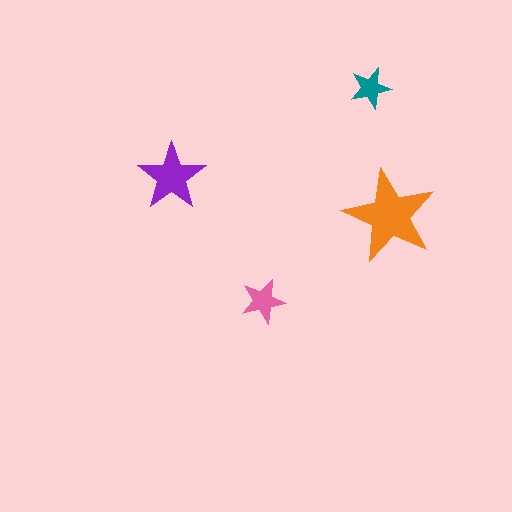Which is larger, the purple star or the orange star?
The orange one.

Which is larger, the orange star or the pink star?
The orange one.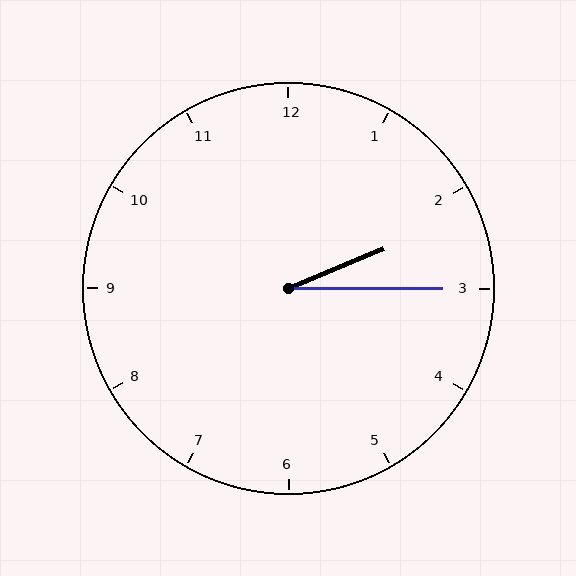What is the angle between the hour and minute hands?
Approximately 22 degrees.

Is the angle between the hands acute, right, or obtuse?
It is acute.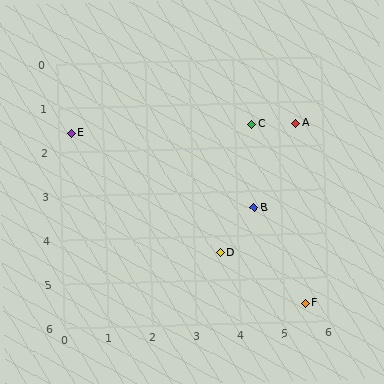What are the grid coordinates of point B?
Point B is at approximately (4.4, 3.4).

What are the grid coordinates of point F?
Point F is at approximately (5.5, 5.6).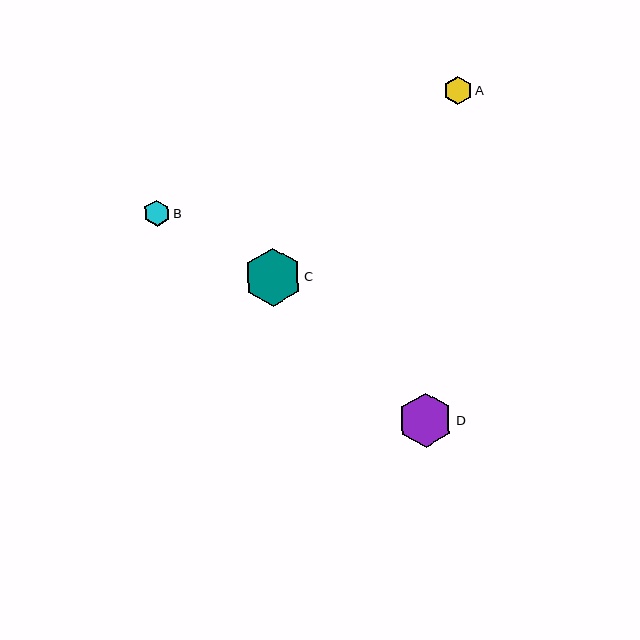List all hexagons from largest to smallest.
From largest to smallest: C, D, A, B.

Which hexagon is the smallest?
Hexagon B is the smallest with a size of approximately 26 pixels.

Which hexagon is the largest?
Hexagon C is the largest with a size of approximately 58 pixels.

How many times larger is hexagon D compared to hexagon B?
Hexagon D is approximately 2.1 times the size of hexagon B.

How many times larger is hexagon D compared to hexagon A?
Hexagon D is approximately 1.9 times the size of hexagon A.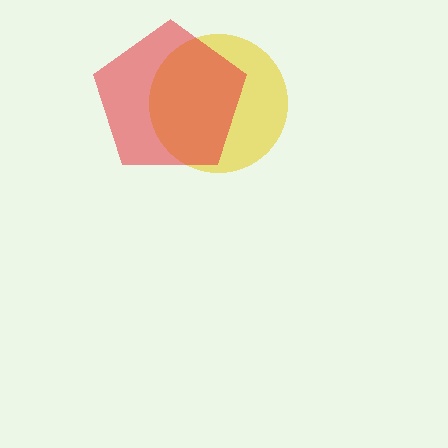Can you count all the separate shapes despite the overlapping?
Yes, there are 2 separate shapes.